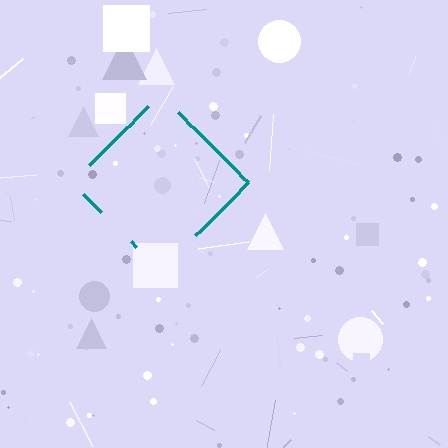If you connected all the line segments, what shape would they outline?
They would outline a diamond.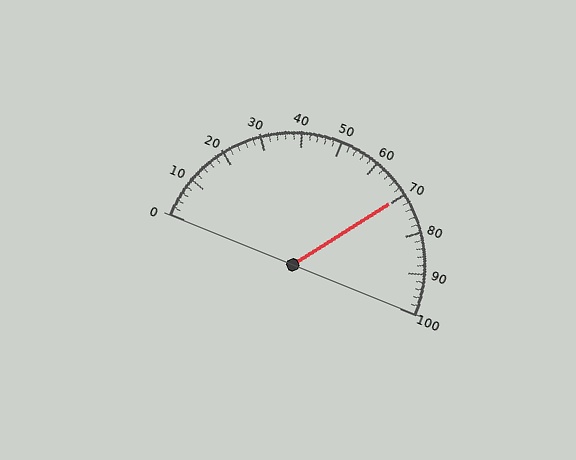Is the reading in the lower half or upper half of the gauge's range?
The reading is in the upper half of the range (0 to 100).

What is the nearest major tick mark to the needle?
The nearest major tick mark is 70.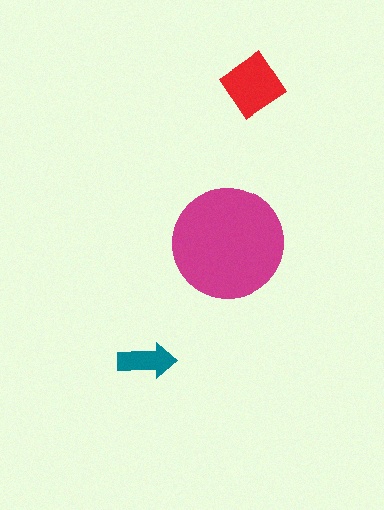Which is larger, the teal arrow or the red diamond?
The red diamond.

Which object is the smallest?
The teal arrow.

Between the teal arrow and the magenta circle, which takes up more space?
The magenta circle.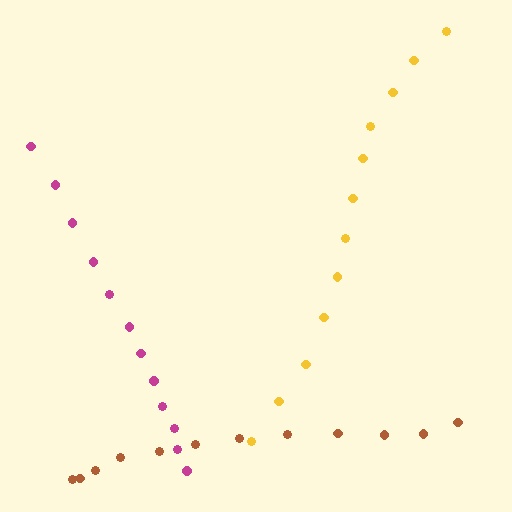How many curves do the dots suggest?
There are 3 distinct paths.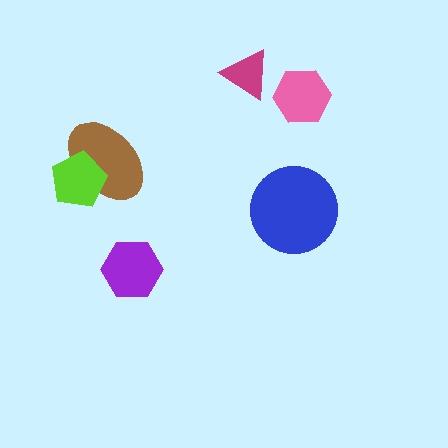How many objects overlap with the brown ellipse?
1 object overlaps with the brown ellipse.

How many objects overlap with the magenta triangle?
0 objects overlap with the magenta triangle.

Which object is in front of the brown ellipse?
The lime pentagon is in front of the brown ellipse.